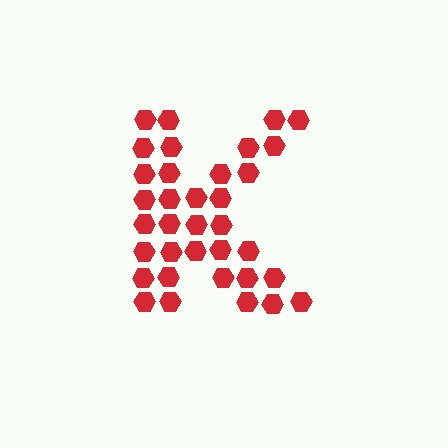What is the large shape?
The large shape is the letter K.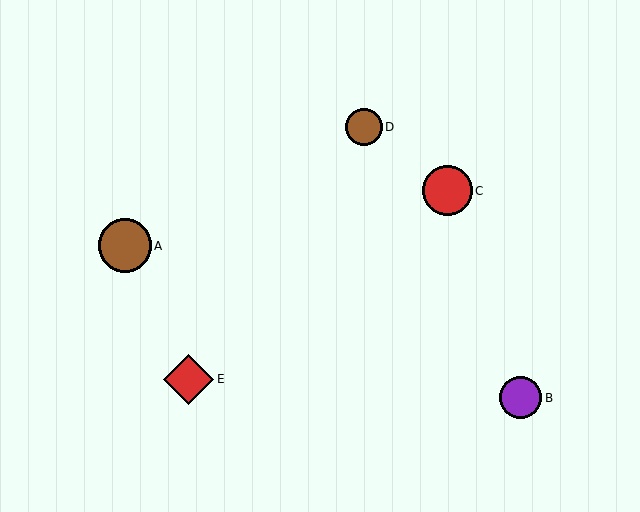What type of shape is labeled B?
Shape B is a purple circle.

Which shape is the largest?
The brown circle (labeled A) is the largest.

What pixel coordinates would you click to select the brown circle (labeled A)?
Click at (125, 246) to select the brown circle A.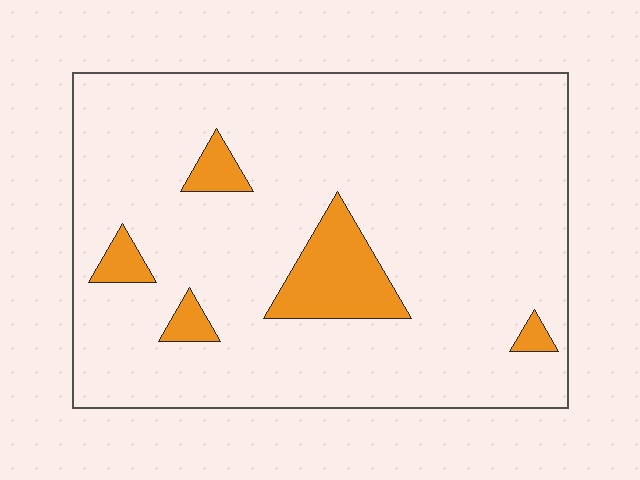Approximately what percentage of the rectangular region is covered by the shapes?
Approximately 10%.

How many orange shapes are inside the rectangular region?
5.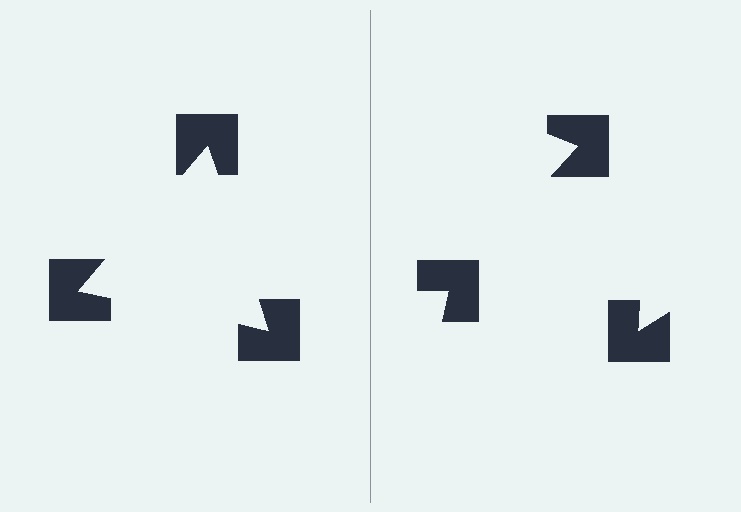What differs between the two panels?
The notched squares are positioned identically on both sides; only the wedge orientations differ. On the left they align to a triangle; on the right they are misaligned.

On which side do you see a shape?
An illusory triangle appears on the left side. On the right side the wedge cuts are rotated, so no coherent shape forms.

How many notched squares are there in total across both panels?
6 — 3 on each side.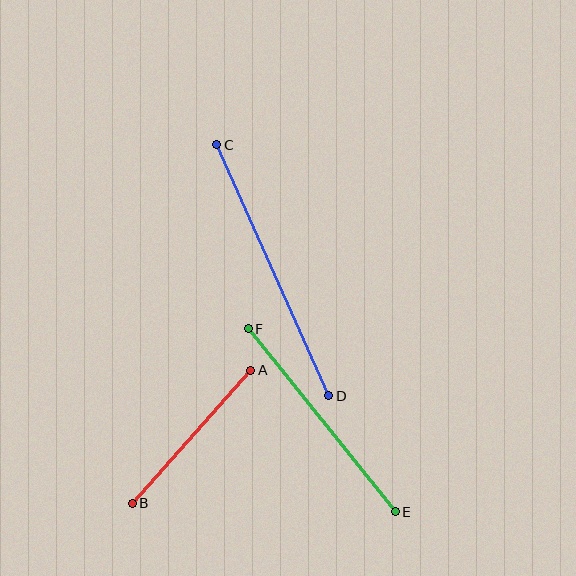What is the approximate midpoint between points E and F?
The midpoint is at approximately (322, 420) pixels.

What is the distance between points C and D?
The distance is approximately 275 pixels.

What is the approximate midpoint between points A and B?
The midpoint is at approximately (191, 437) pixels.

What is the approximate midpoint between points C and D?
The midpoint is at approximately (273, 270) pixels.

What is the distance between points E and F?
The distance is approximately 234 pixels.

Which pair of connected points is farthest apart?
Points C and D are farthest apart.